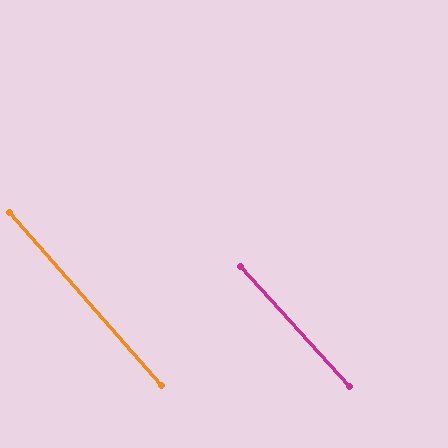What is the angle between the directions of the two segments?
Approximately 1 degree.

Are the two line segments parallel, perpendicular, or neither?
Parallel — their directions differ by only 1.0°.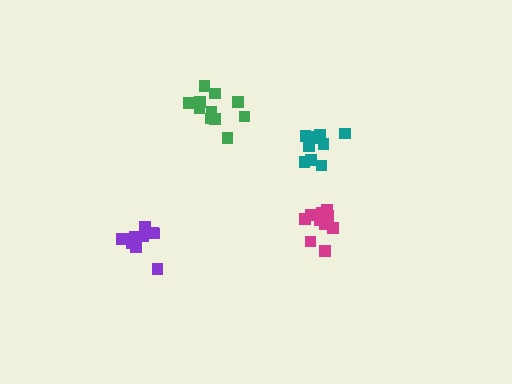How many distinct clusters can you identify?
There are 4 distinct clusters.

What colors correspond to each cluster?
The clusters are colored: green, magenta, purple, teal.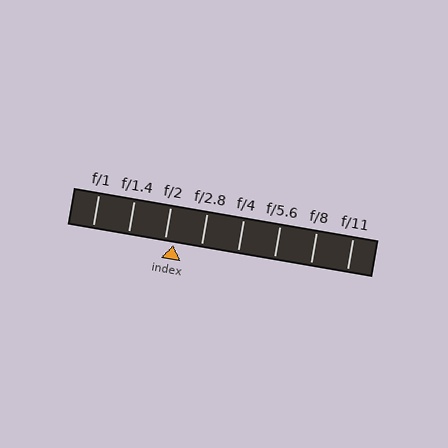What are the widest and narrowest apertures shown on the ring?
The widest aperture shown is f/1 and the narrowest is f/11.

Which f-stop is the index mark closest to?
The index mark is closest to f/2.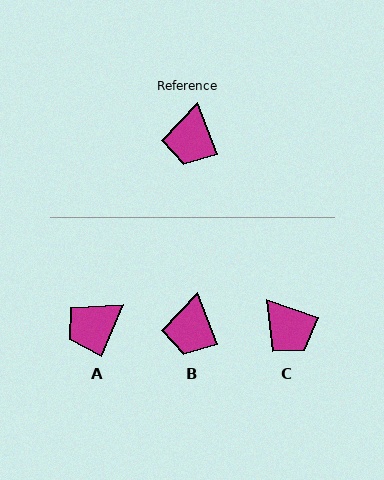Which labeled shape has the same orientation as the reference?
B.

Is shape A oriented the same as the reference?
No, it is off by about 43 degrees.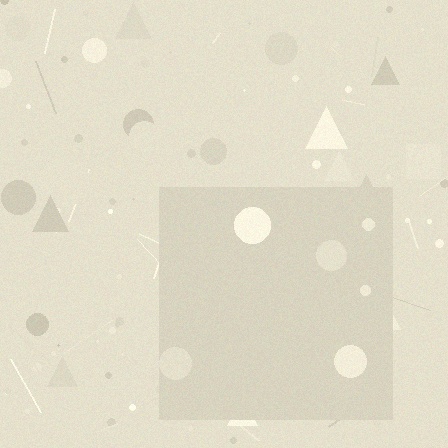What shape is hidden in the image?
A square is hidden in the image.